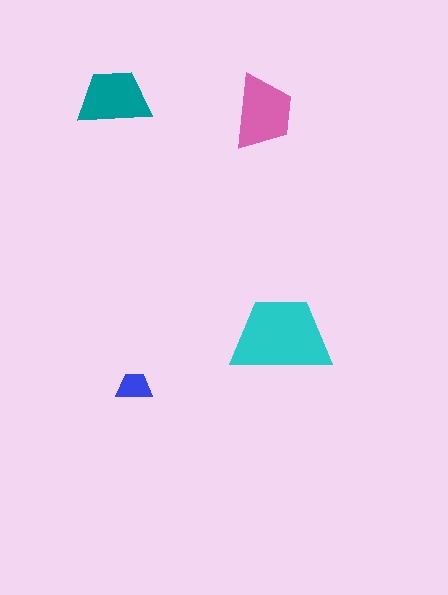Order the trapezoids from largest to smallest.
the cyan one, the pink one, the teal one, the blue one.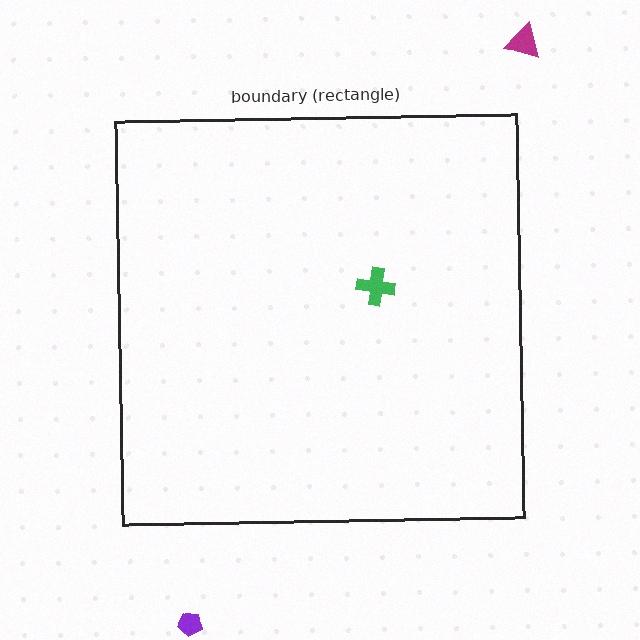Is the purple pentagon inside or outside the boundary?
Outside.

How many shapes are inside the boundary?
1 inside, 2 outside.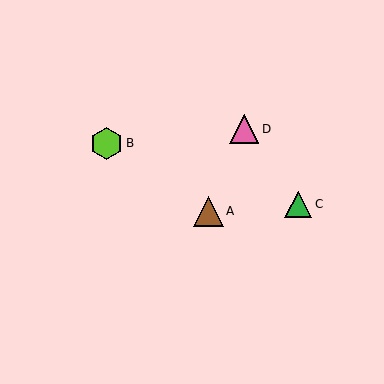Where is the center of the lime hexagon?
The center of the lime hexagon is at (107, 143).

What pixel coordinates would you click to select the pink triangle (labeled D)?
Click at (244, 129) to select the pink triangle D.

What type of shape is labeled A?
Shape A is a brown triangle.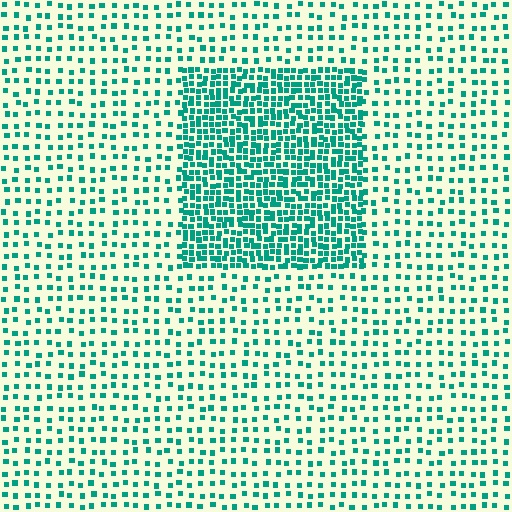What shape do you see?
I see a rectangle.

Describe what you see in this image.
The image contains small teal elements arranged at two different densities. A rectangle-shaped region is visible where the elements are more densely packed than the surrounding area.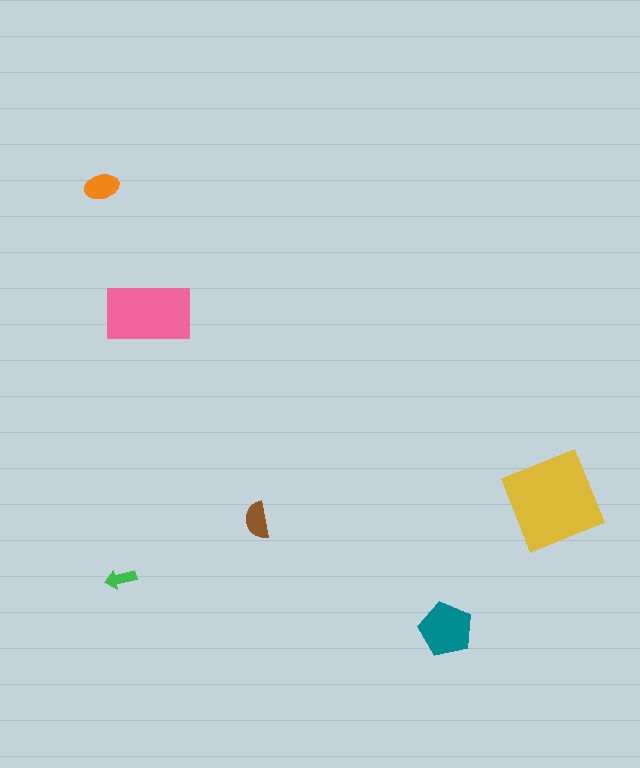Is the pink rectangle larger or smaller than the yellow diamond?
Smaller.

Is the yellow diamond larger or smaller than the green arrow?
Larger.